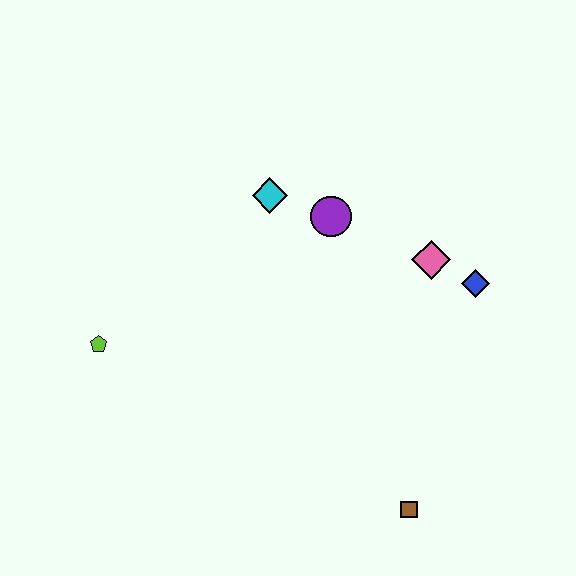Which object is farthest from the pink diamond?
The lime pentagon is farthest from the pink diamond.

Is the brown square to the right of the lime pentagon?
Yes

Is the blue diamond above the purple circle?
No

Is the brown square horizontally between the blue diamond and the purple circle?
Yes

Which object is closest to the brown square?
The blue diamond is closest to the brown square.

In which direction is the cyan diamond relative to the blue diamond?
The cyan diamond is to the left of the blue diamond.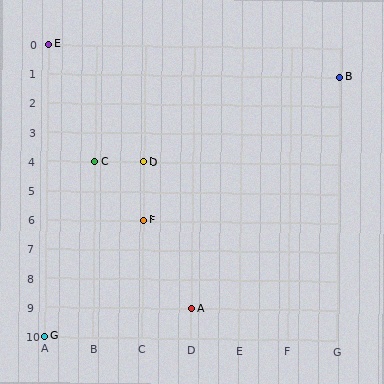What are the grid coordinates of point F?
Point F is at grid coordinates (C, 6).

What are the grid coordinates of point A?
Point A is at grid coordinates (D, 9).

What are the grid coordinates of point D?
Point D is at grid coordinates (C, 4).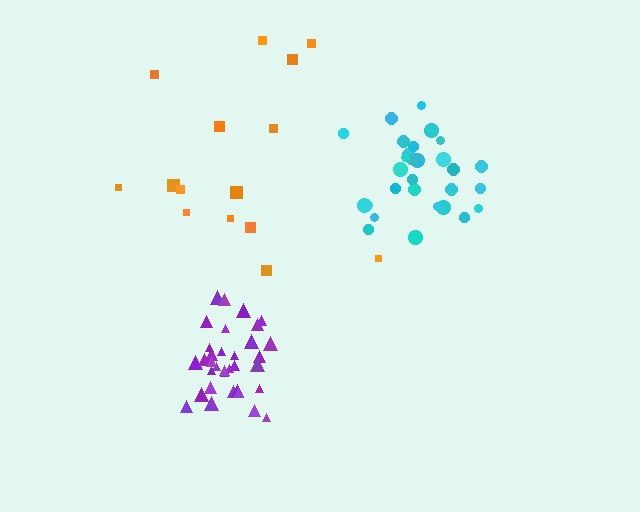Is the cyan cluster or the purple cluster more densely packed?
Purple.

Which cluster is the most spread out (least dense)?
Orange.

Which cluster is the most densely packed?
Purple.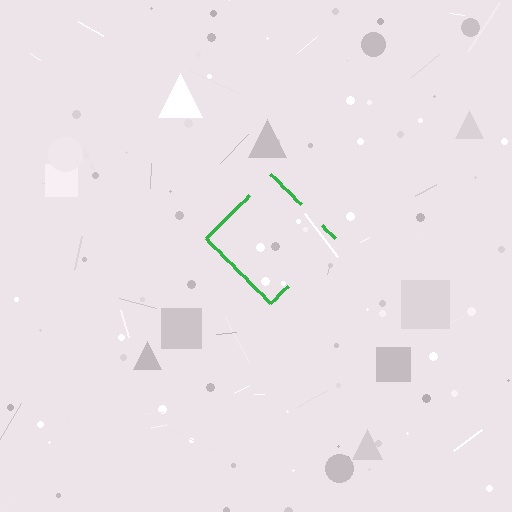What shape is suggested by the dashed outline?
The dashed outline suggests a diamond.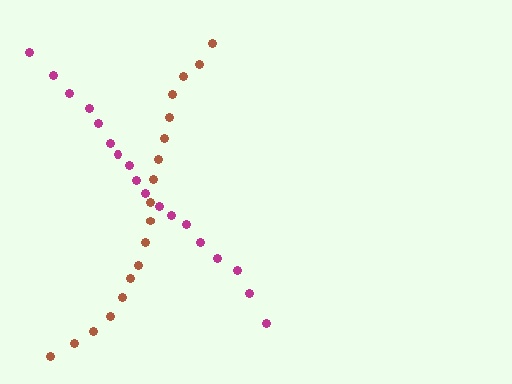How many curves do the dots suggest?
There are 2 distinct paths.